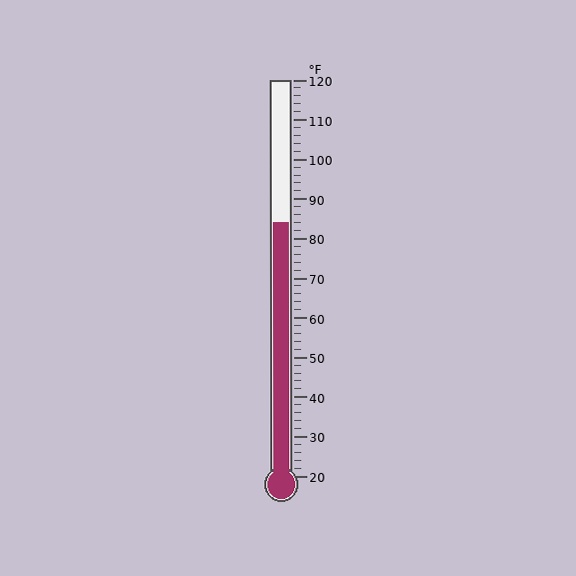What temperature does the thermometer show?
The thermometer shows approximately 84°F.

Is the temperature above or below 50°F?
The temperature is above 50°F.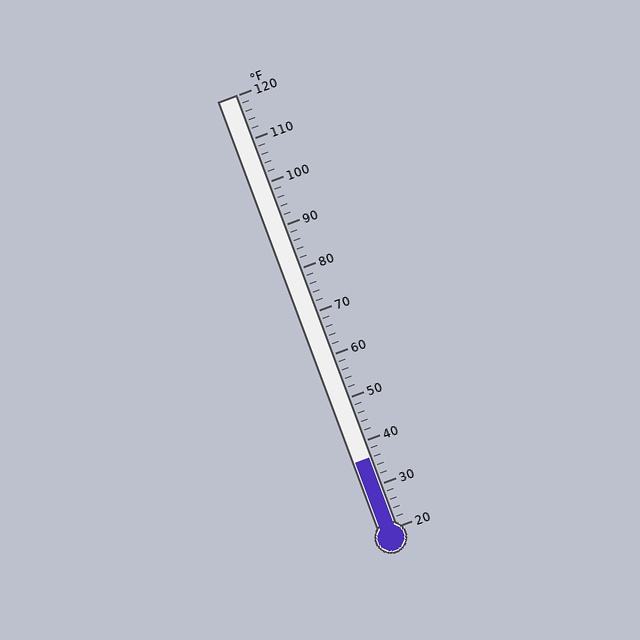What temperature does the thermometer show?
The thermometer shows approximately 36°F.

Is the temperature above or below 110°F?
The temperature is below 110°F.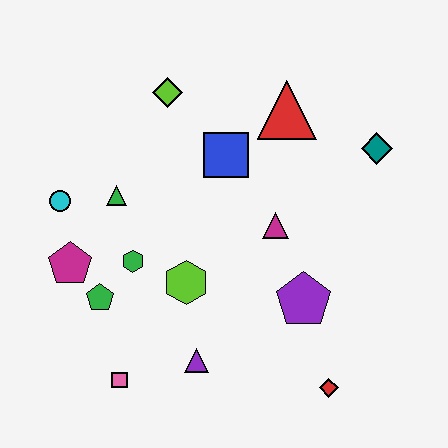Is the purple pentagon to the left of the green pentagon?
No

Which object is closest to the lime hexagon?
The green hexagon is closest to the lime hexagon.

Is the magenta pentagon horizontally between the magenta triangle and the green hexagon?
No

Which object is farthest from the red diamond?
The lime diamond is farthest from the red diamond.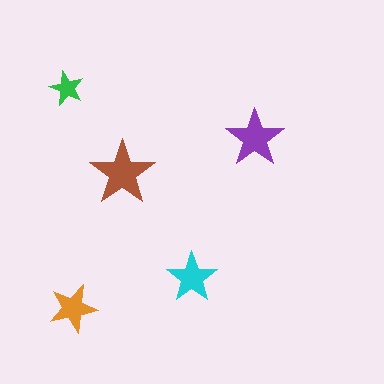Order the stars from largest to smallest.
the brown one, the purple one, the cyan one, the orange one, the green one.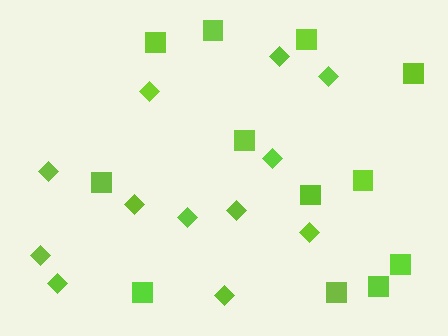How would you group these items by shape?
There are 2 groups: one group of diamonds (12) and one group of squares (12).